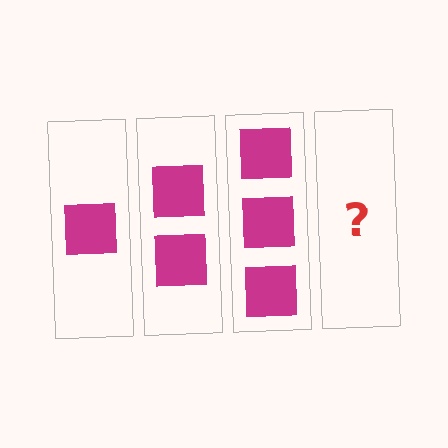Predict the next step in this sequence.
The next step is 4 squares.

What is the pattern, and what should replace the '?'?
The pattern is that each step adds one more square. The '?' should be 4 squares.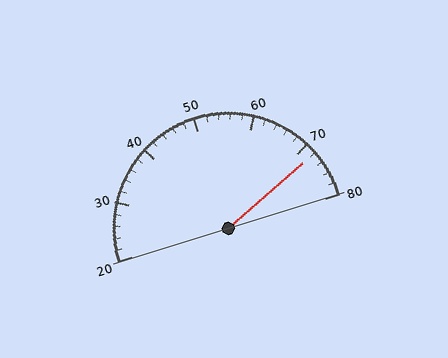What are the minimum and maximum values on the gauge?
The gauge ranges from 20 to 80.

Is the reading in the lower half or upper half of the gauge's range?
The reading is in the upper half of the range (20 to 80).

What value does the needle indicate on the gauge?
The needle indicates approximately 72.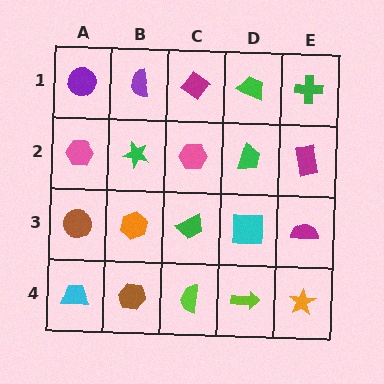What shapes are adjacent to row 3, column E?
A magenta rectangle (row 2, column E), an orange star (row 4, column E), a cyan square (row 3, column D).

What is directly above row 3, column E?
A magenta rectangle.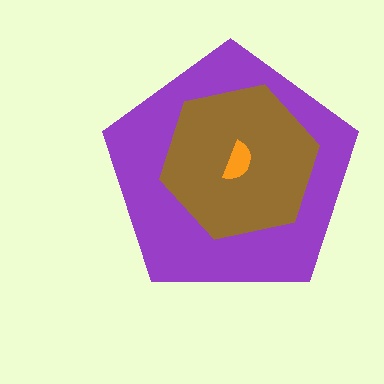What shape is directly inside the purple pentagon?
The brown hexagon.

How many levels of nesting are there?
3.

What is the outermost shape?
The purple pentagon.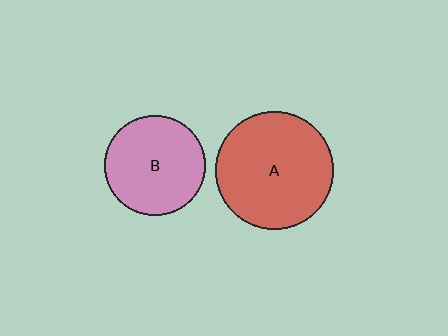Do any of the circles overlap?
No, none of the circles overlap.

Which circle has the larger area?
Circle A (red).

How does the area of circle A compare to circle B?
Approximately 1.4 times.